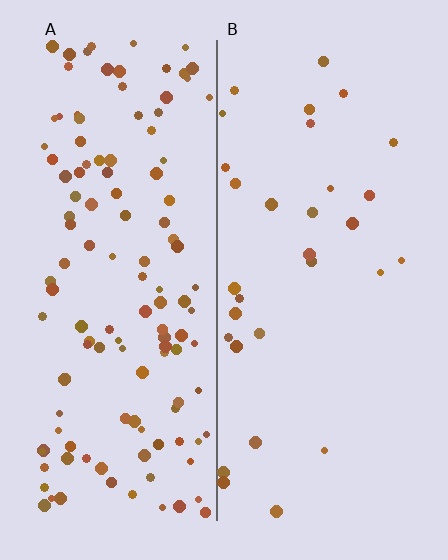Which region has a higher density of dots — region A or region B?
A (the left).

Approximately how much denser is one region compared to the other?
Approximately 4.0× — region A over region B.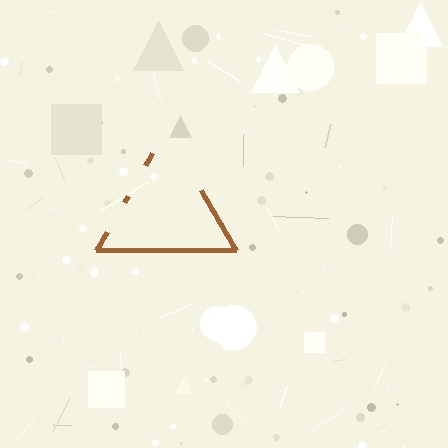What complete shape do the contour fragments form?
The contour fragments form a triangle.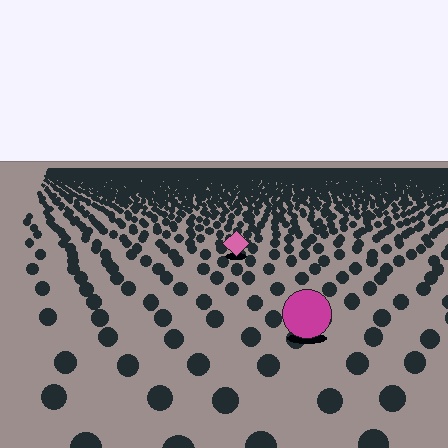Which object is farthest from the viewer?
The pink diamond is farthest from the viewer. It appears smaller and the ground texture around it is denser.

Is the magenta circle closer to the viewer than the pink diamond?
Yes. The magenta circle is closer — you can tell from the texture gradient: the ground texture is coarser near it.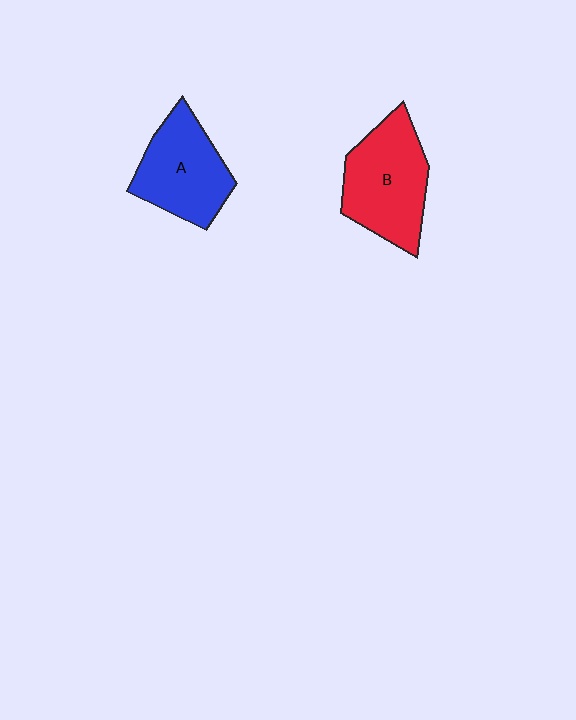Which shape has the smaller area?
Shape A (blue).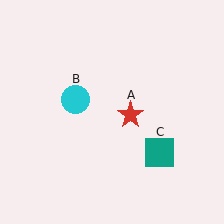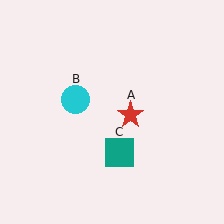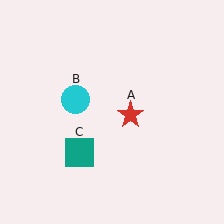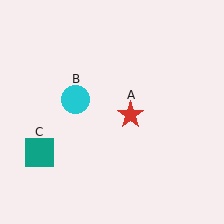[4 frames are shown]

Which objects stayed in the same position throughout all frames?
Red star (object A) and cyan circle (object B) remained stationary.